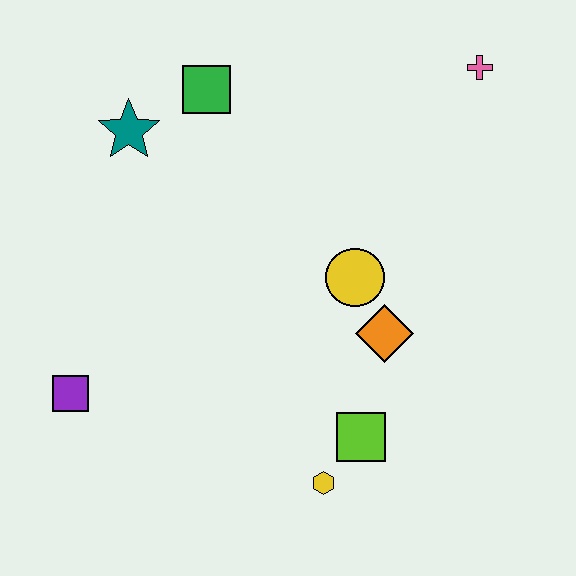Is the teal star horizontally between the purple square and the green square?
Yes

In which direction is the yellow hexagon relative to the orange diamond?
The yellow hexagon is below the orange diamond.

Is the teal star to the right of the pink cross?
No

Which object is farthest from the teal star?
The yellow hexagon is farthest from the teal star.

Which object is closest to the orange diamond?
The yellow circle is closest to the orange diamond.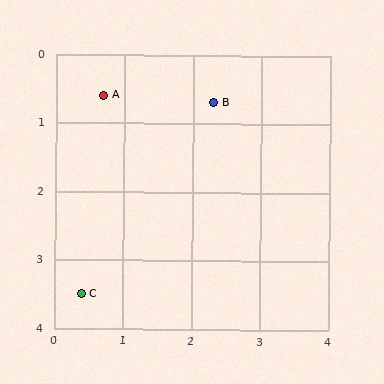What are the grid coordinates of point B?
Point B is at approximately (2.3, 0.7).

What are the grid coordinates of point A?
Point A is at approximately (0.7, 0.6).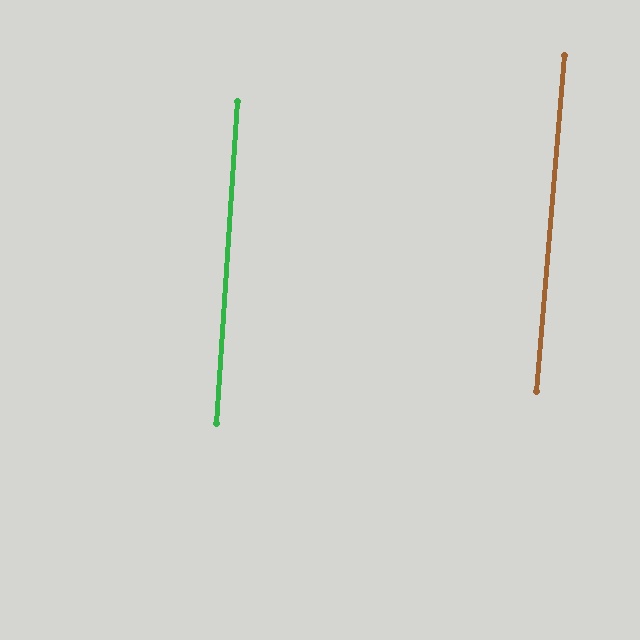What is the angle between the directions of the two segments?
Approximately 1 degree.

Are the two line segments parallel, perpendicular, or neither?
Parallel — their directions differ by only 0.8°.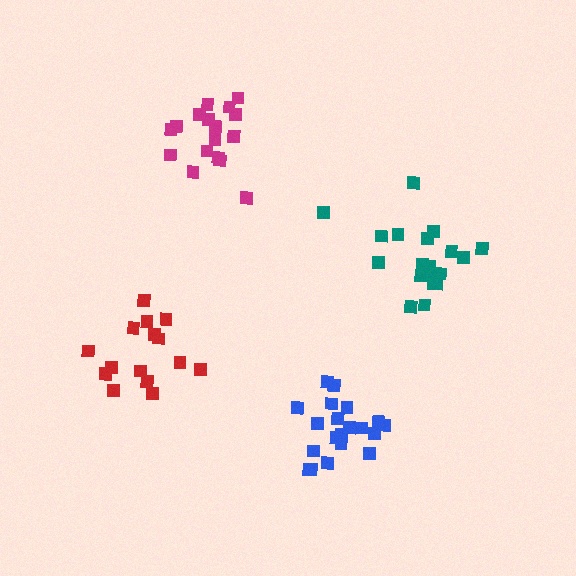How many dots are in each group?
Group 1: 15 dots, Group 2: 20 dots, Group 3: 19 dots, Group 4: 17 dots (71 total).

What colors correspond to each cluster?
The clusters are colored: red, blue, teal, magenta.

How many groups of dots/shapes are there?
There are 4 groups.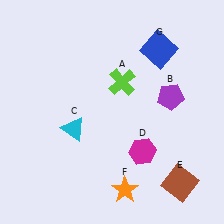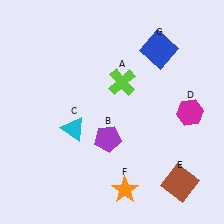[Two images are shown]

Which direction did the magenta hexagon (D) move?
The magenta hexagon (D) moved right.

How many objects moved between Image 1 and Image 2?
2 objects moved between the two images.